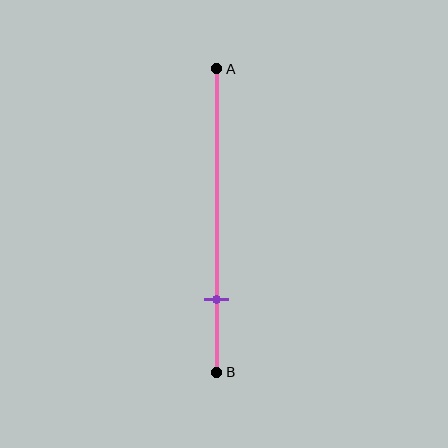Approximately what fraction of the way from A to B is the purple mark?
The purple mark is approximately 75% of the way from A to B.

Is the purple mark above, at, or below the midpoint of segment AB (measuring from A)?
The purple mark is below the midpoint of segment AB.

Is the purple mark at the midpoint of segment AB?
No, the mark is at about 75% from A, not at the 50% midpoint.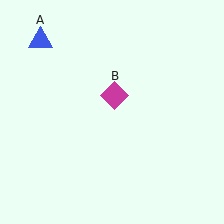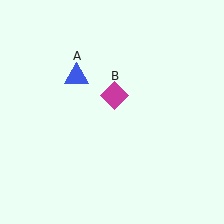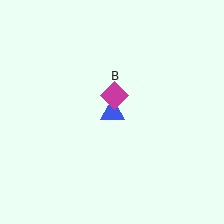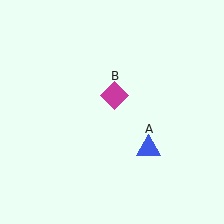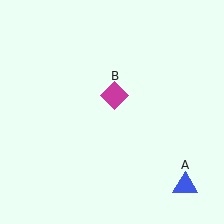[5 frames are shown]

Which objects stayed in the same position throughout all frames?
Magenta diamond (object B) remained stationary.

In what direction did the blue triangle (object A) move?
The blue triangle (object A) moved down and to the right.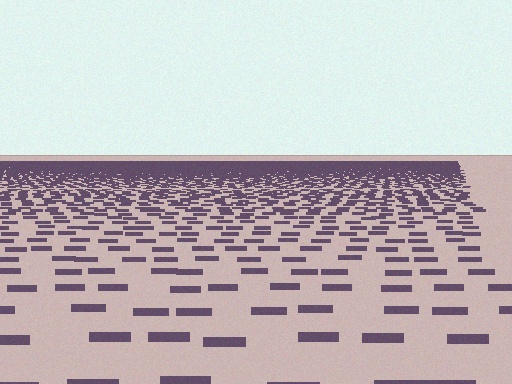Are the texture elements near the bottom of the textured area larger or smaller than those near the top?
Larger. Near the bottom, elements are closer to the viewer and appear at a bigger on-screen size.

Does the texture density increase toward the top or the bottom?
Density increases toward the top.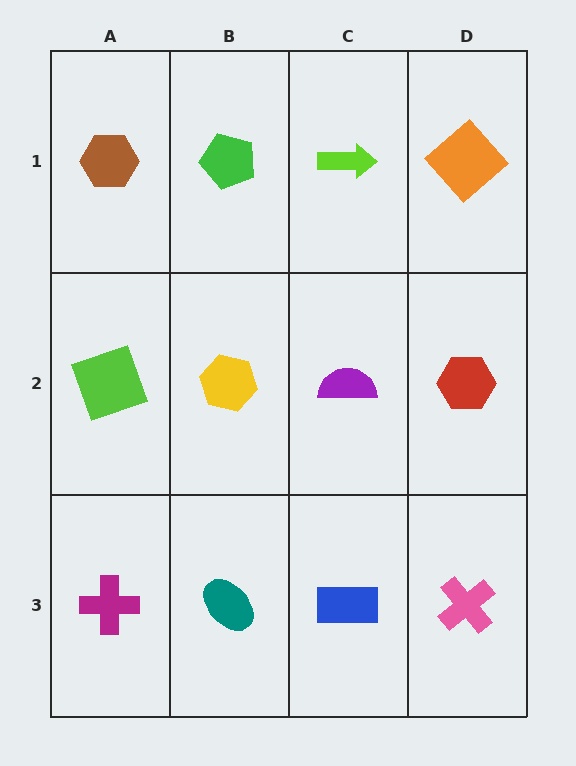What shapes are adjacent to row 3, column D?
A red hexagon (row 2, column D), a blue rectangle (row 3, column C).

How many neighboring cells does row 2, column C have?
4.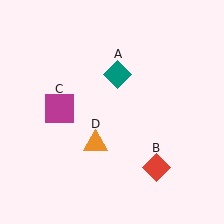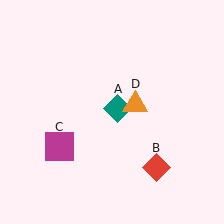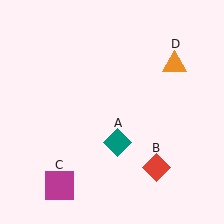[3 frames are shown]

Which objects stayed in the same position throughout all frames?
Red diamond (object B) remained stationary.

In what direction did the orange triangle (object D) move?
The orange triangle (object D) moved up and to the right.